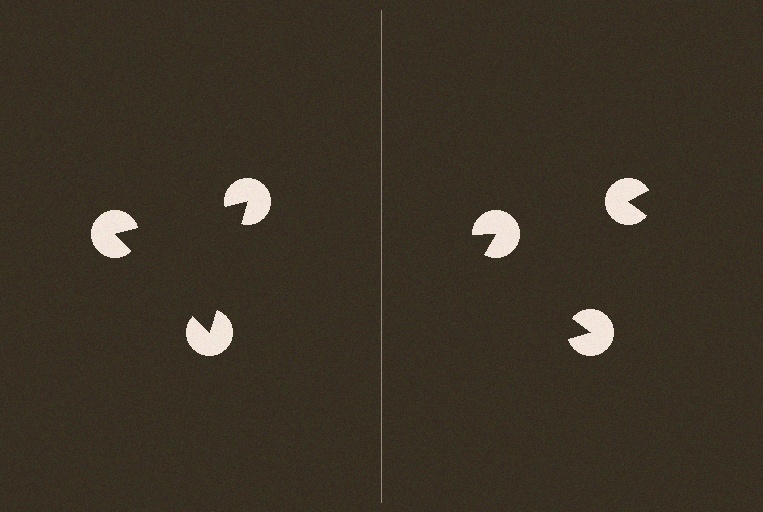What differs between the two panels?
The pac-man discs are positioned identically on both sides; only the wedge orientations differ. On the left they align to a triangle; on the right they are misaligned.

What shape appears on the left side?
An illusory triangle.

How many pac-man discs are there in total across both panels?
6 — 3 on each side.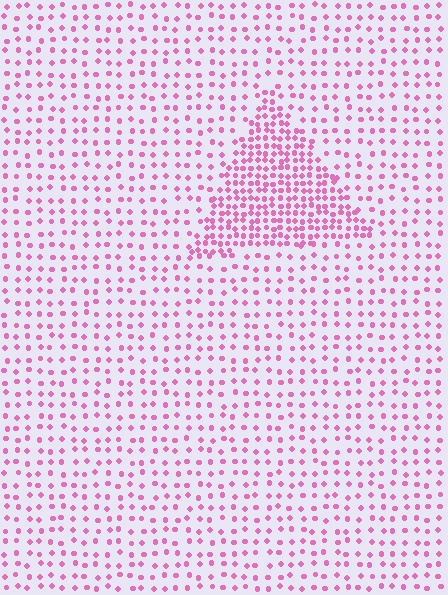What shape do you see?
I see a triangle.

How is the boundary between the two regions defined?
The boundary is defined by a change in element density (approximately 2.3x ratio). All elements are the same color, size, and shape.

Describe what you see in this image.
The image contains small pink elements arranged at two different densities. A triangle-shaped region is visible where the elements are more densely packed than the surrounding area.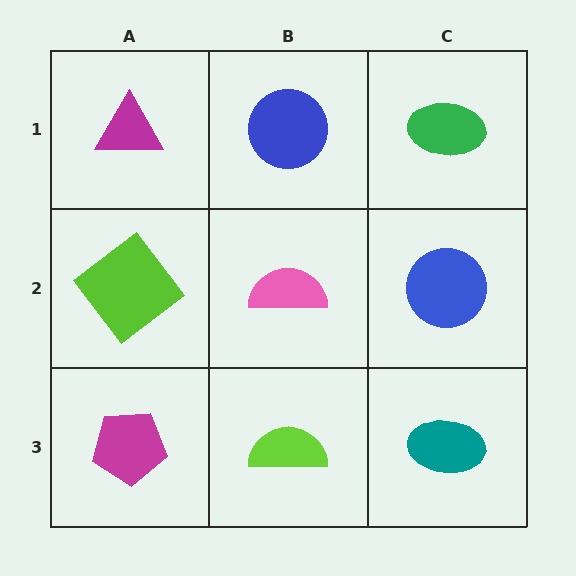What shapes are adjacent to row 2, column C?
A green ellipse (row 1, column C), a teal ellipse (row 3, column C), a pink semicircle (row 2, column B).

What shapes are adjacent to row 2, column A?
A magenta triangle (row 1, column A), a magenta pentagon (row 3, column A), a pink semicircle (row 2, column B).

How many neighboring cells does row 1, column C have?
2.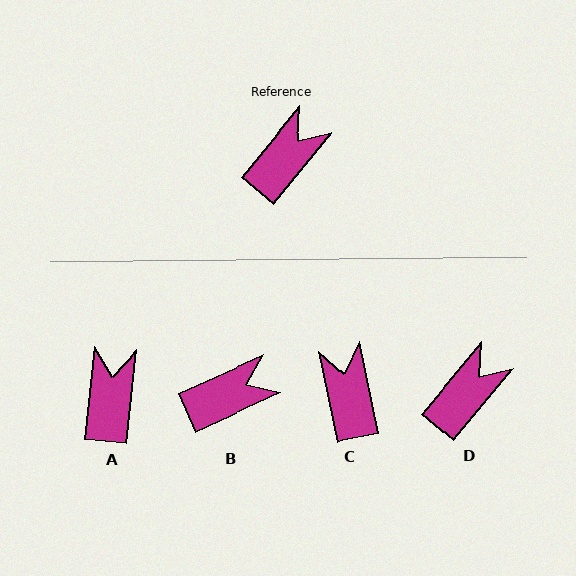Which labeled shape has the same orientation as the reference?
D.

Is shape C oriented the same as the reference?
No, it is off by about 51 degrees.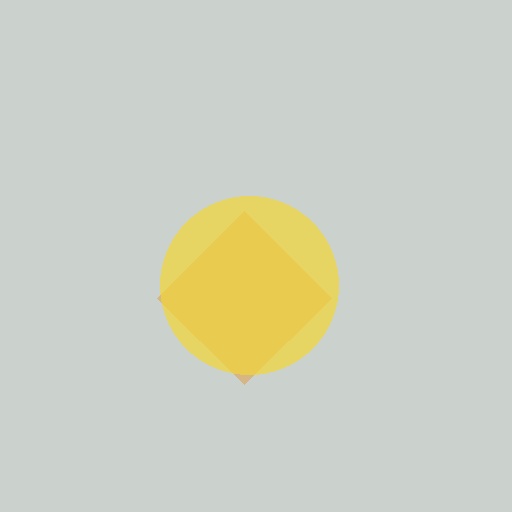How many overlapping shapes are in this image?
There are 2 overlapping shapes in the image.